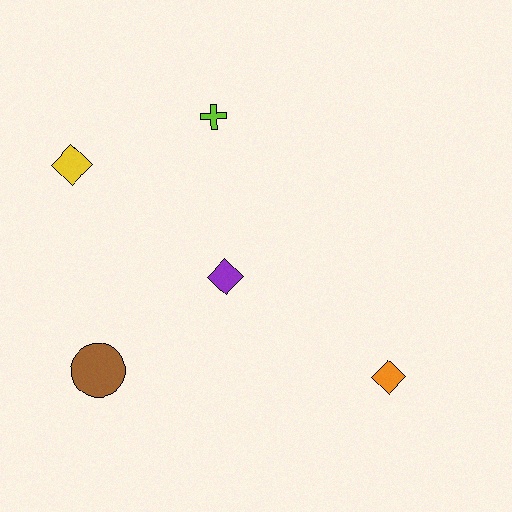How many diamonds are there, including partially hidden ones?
There are 3 diamonds.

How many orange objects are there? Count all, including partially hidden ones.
There is 1 orange object.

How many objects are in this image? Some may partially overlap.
There are 5 objects.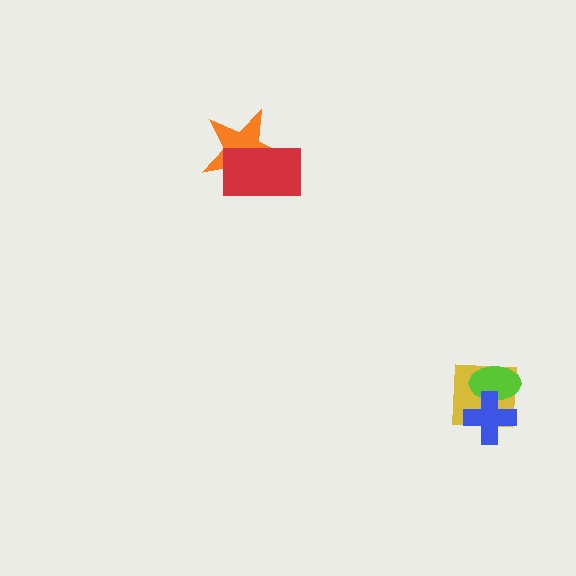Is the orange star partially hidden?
Yes, it is partially covered by another shape.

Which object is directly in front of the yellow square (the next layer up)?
The lime ellipse is directly in front of the yellow square.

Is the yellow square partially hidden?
Yes, it is partially covered by another shape.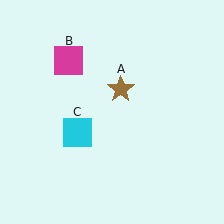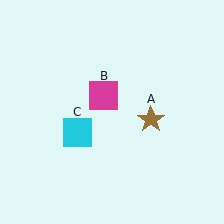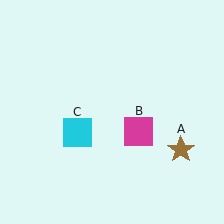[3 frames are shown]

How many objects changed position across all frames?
2 objects changed position: brown star (object A), magenta square (object B).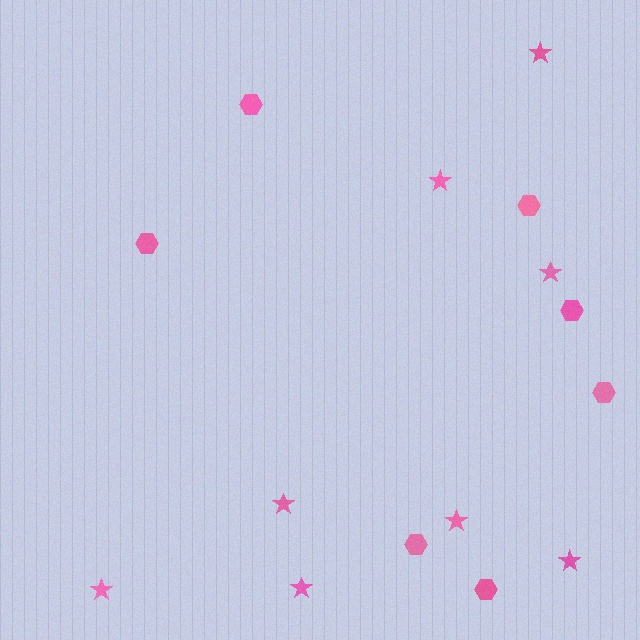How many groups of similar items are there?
There are 2 groups: one group of stars (8) and one group of hexagons (7).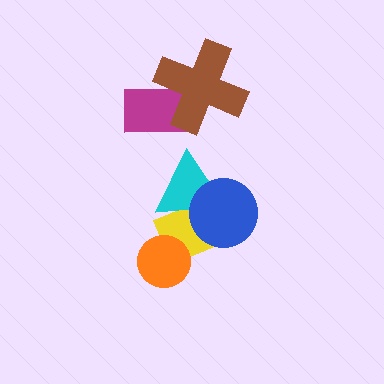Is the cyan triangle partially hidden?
Yes, it is partially covered by another shape.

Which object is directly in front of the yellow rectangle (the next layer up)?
The cyan triangle is directly in front of the yellow rectangle.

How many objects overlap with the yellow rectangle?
3 objects overlap with the yellow rectangle.